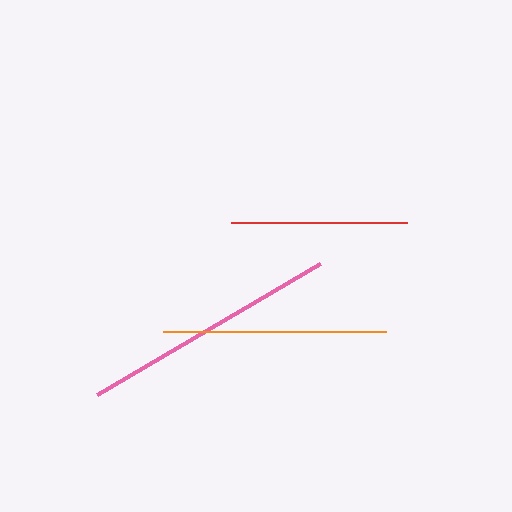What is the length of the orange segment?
The orange segment is approximately 223 pixels long.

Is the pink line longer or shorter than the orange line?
The pink line is longer than the orange line.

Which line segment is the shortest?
The red line is the shortest at approximately 175 pixels.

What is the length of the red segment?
The red segment is approximately 175 pixels long.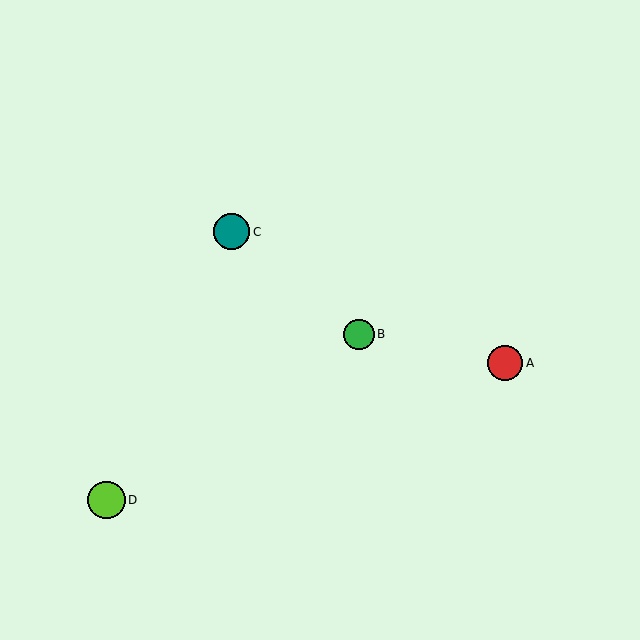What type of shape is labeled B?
Shape B is a green circle.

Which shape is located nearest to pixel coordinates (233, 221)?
The teal circle (labeled C) at (232, 232) is nearest to that location.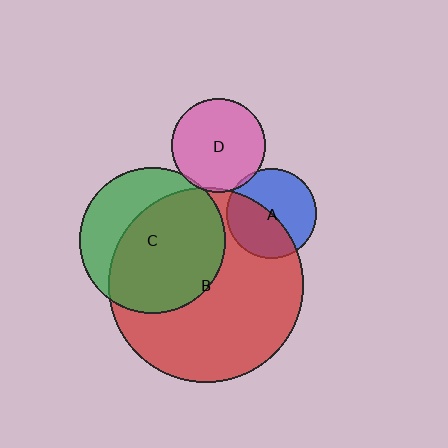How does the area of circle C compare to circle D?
Approximately 2.4 times.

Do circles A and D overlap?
Yes.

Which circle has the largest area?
Circle B (red).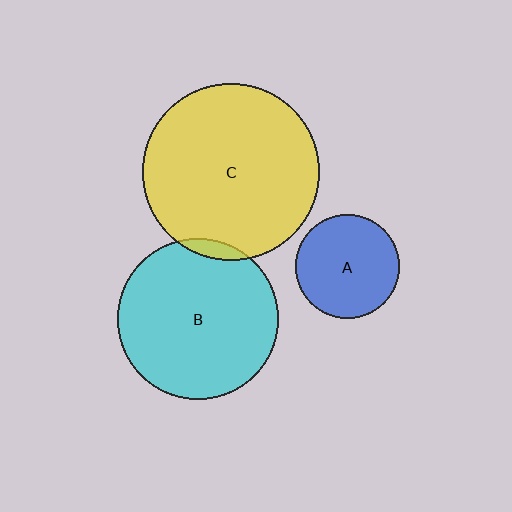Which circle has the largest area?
Circle C (yellow).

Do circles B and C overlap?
Yes.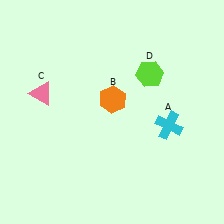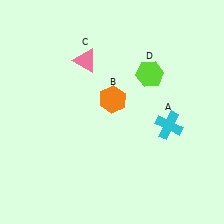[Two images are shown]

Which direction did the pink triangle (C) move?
The pink triangle (C) moved right.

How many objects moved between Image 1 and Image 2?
1 object moved between the two images.